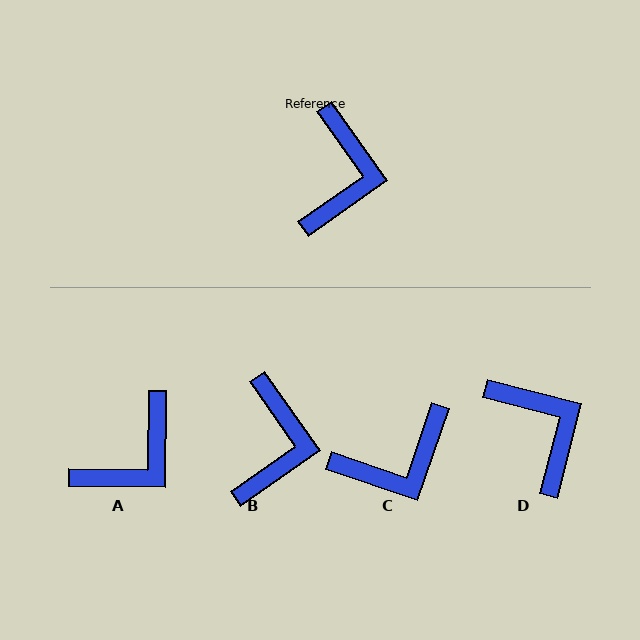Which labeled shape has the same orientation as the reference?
B.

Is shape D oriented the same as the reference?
No, it is off by about 40 degrees.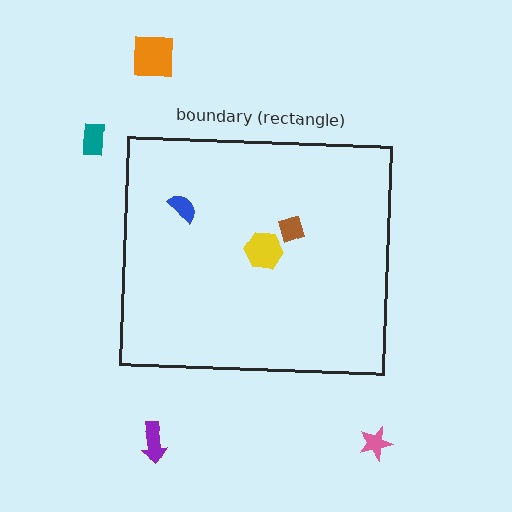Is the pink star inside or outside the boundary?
Outside.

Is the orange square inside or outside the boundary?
Outside.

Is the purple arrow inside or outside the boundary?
Outside.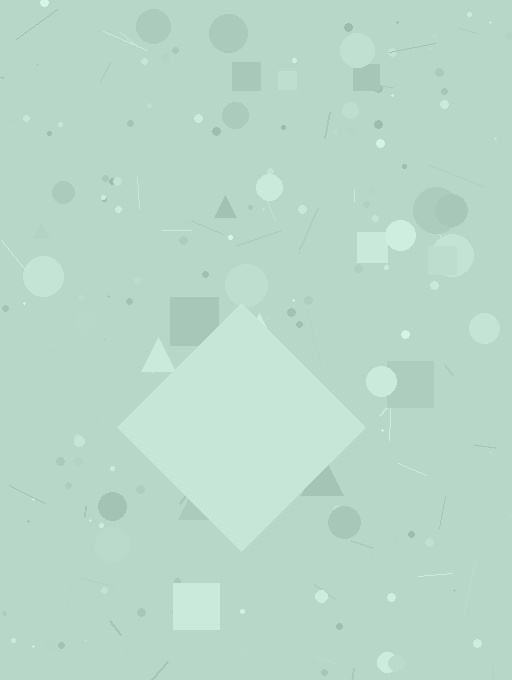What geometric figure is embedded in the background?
A diamond is embedded in the background.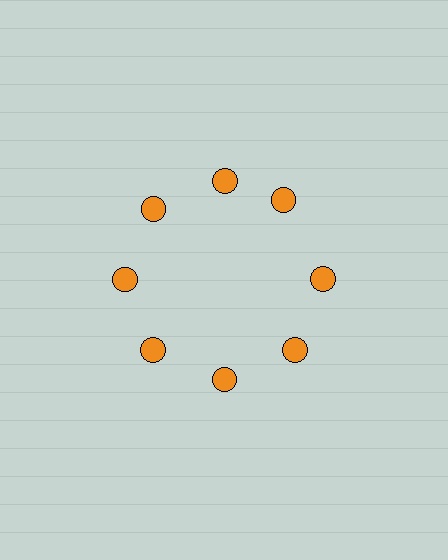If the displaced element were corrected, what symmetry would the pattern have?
It would have 8-fold rotational symmetry — the pattern would map onto itself every 45 degrees.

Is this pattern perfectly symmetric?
No. The 8 orange circles are arranged in a ring, but one element near the 2 o'clock position is rotated out of alignment along the ring, breaking the 8-fold rotational symmetry.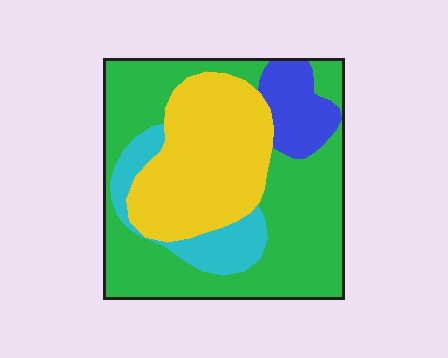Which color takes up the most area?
Green, at roughly 50%.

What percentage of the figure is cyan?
Cyan covers around 10% of the figure.